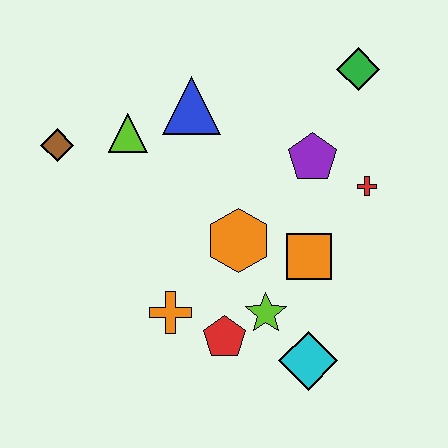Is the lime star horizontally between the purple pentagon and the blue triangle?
Yes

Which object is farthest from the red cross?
The brown diamond is farthest from the red cross.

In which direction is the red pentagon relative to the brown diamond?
The red pentagon is below the brown diamond.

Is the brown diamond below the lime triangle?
Yes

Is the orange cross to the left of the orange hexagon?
Yes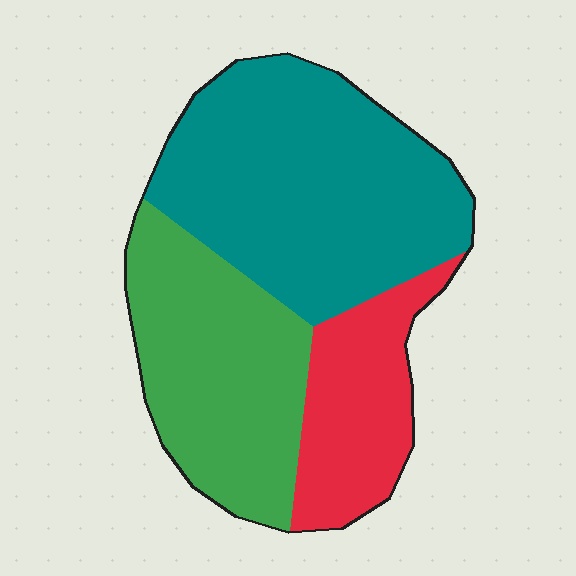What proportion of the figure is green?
Green takes up between a quarter and a half of the figure.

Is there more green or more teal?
Teal.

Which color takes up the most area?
Teal, at roughly 45%.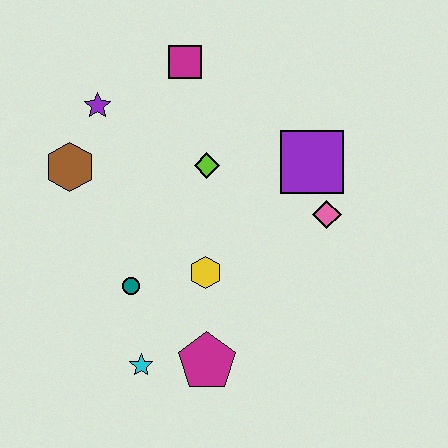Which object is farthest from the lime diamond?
The cyan star is farthest from the lime diamond.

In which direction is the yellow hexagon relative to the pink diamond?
The yellow hexagon is to the left of the pink diamond.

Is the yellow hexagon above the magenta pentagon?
Yes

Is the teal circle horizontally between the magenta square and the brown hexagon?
Yes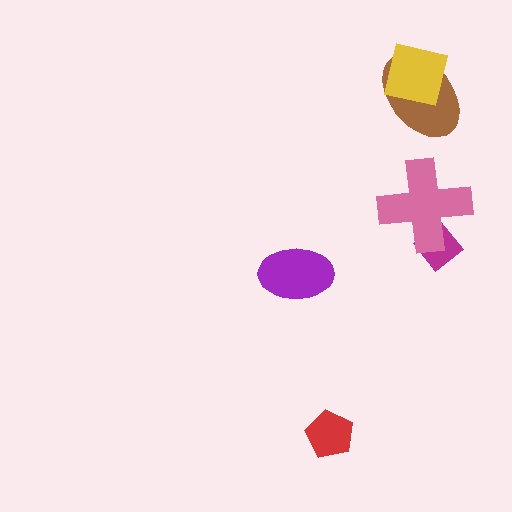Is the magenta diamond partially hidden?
Yes, it is partially covered by another shape.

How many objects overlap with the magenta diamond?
1 object overlaps with the magenta diamond.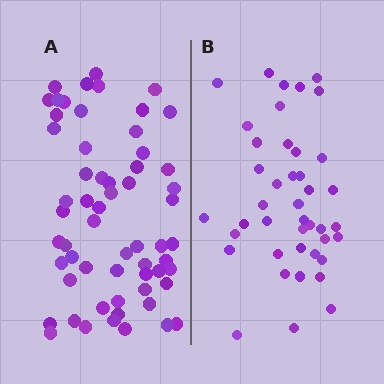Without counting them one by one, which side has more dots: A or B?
Region A (the left region) has more dots.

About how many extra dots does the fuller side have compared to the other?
Region A has approximately 20 more dots than region B.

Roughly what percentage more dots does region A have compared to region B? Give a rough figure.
About 45% more.